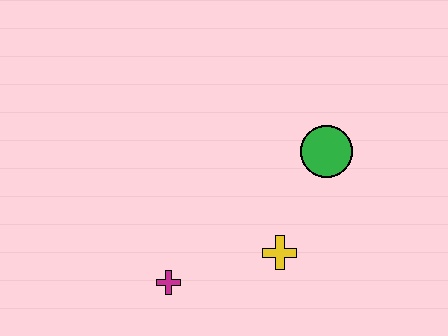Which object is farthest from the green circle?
The magenta cross is farthest from the green circle.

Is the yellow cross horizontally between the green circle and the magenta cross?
Yes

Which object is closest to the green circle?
The yellow cross is closest to the green circle.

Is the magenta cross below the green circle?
Yes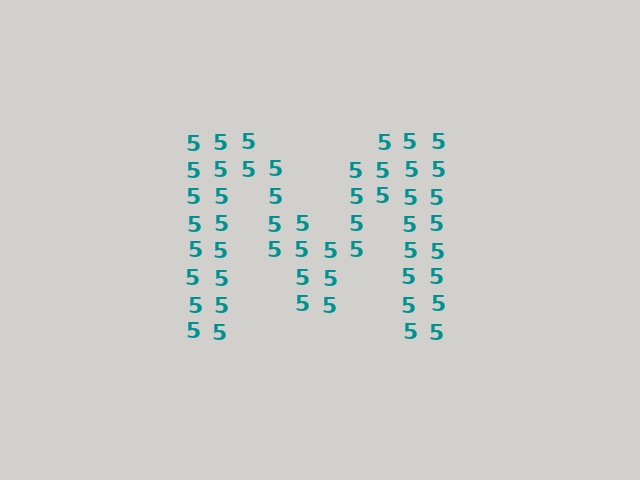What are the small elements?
The small elements are digit 5's.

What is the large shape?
The large shape is the letter M.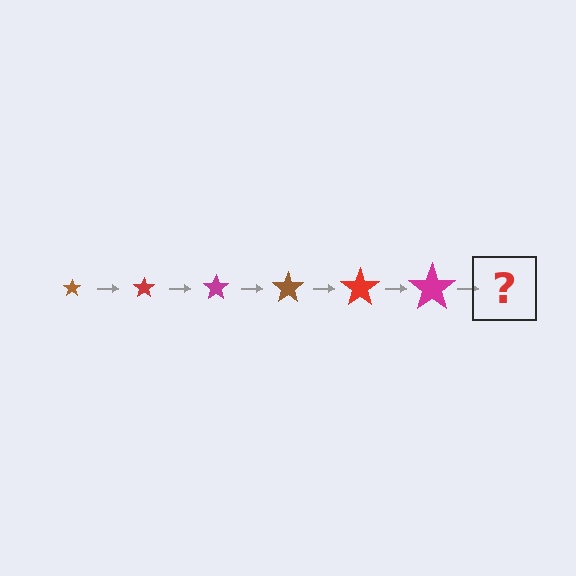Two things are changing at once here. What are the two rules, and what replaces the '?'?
The two rules are that the star grows larger each step and the color cycles through brown, red, and magenta. The '?' should be a brown star, larger than the previous one.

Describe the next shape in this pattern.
It should be a brown star, larger than the previous one.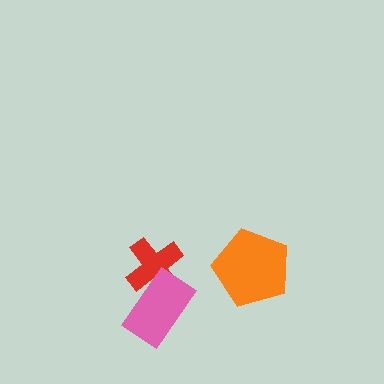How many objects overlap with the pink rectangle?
1 object overlaps with the pink rectangle.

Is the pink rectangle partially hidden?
No, no other shape covers it.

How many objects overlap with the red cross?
1 object overlaps with the red cross.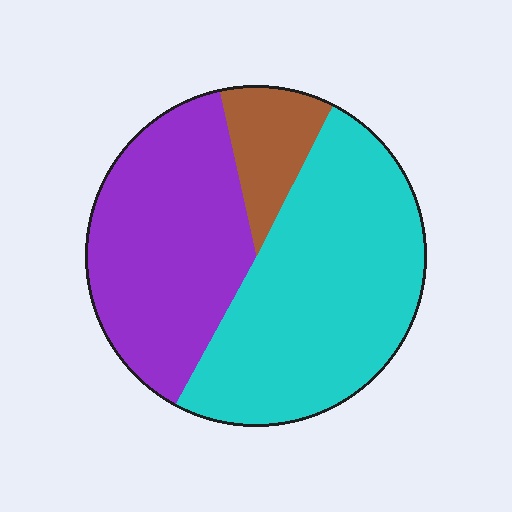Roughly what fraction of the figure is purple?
Purple covers around 40% of the figure.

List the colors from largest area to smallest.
From largest to smallest: cyan, purple, brown.